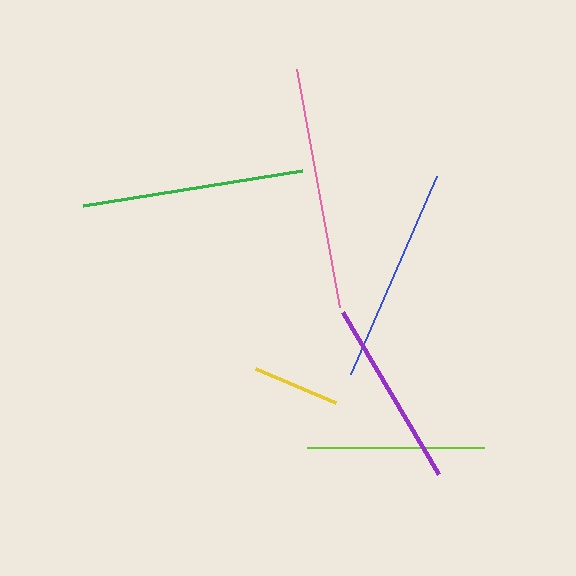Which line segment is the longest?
The pink line is the longest at approximately 242 pixels.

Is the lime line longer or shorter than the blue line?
The blue line is longer than the lime line.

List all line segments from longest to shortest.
From longest to shortest: pink, green, blue, purple, lime, yellow.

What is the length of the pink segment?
The pink segment is approximately 242 pixels long.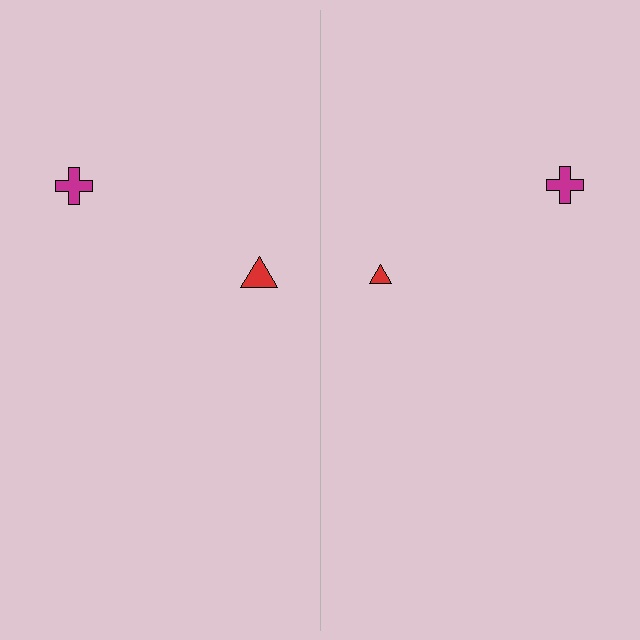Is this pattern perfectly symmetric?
No, the pattern is not perfectly symmetric. The red triangle on the right side has a different size than its mirror counterpart.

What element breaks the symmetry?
The red triangle on the right side has a different size than its mirror counterpart.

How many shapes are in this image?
There are 4 shapes in this image.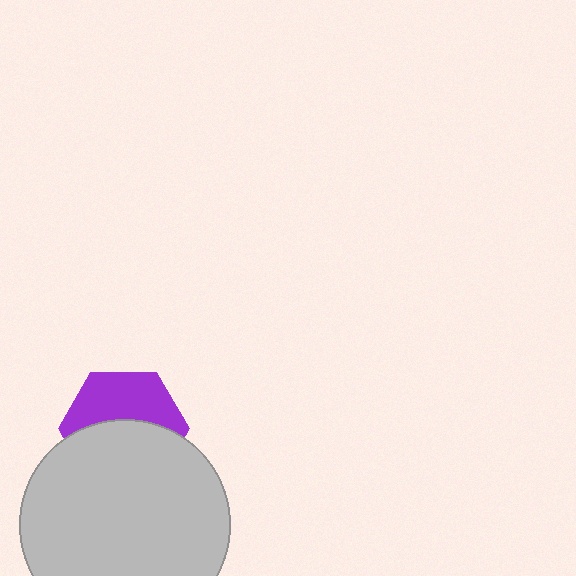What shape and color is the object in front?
The object in front is a light gray circle.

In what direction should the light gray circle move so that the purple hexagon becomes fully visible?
The light gray circle should move down. That is the shortest direction to clear the overlap and leave the purple hexagon fully visible.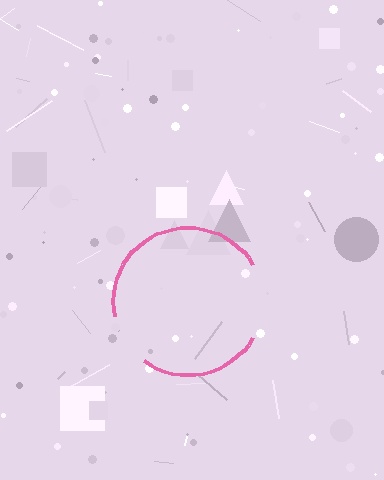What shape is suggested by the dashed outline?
The dashed outline suggests a circle.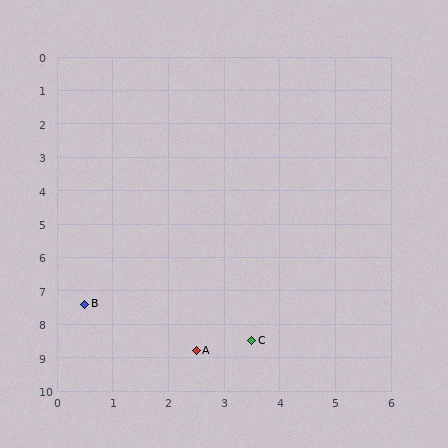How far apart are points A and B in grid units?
Points A and B are about 2.4 grid units apart.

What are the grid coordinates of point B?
Point B is at approximately (0.5, 7.4).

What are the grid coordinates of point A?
Point A is at approximately (2.5, 8.8).